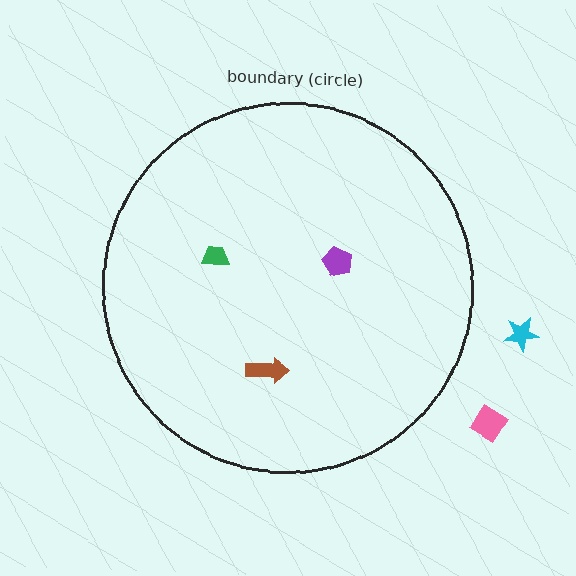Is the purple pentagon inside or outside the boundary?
Inside.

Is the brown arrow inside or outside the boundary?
Inside.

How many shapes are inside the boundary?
3 inside, 2 outside.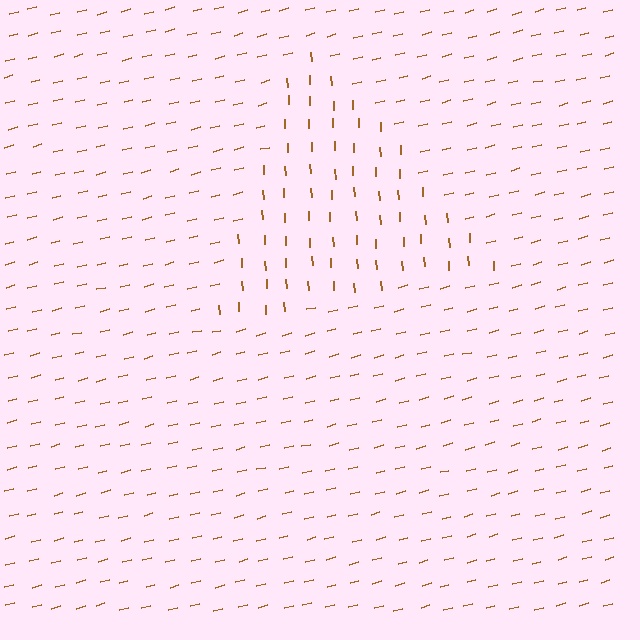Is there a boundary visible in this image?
Yes, there is a texture boundary formed by a change in line orientation.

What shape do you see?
I see a triangle.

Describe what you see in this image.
The image is filled with small brown line segments. A triangle region in the image has lines oriented differently from the surrounding lines, creating a visible texture boundary.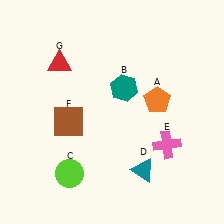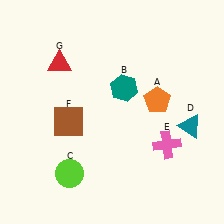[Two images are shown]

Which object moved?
The teal triangle (D) moved right.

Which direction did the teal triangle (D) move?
The teal triangle (D) moved right.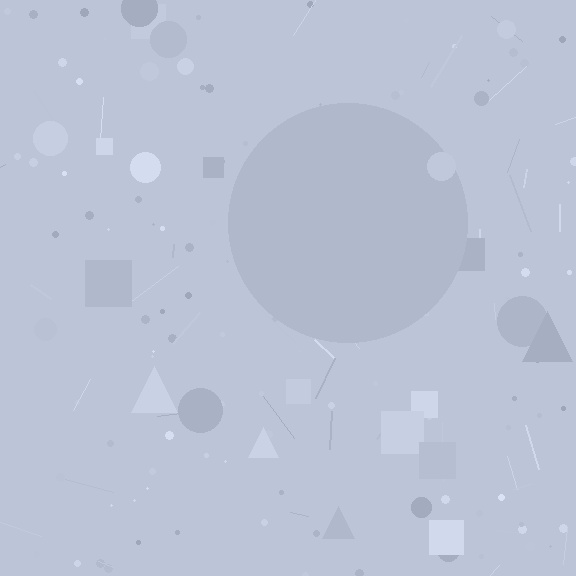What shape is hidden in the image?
A circle is hidden in the image.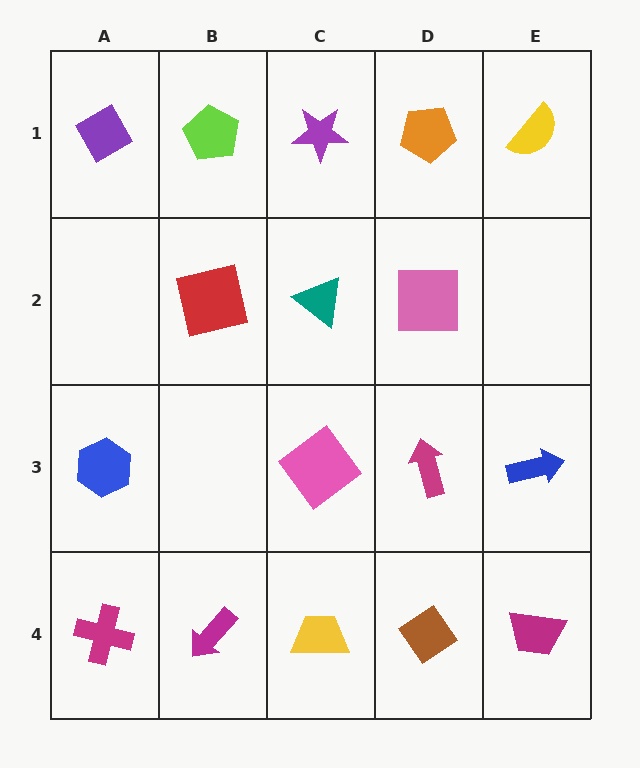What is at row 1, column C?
A purple star.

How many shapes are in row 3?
4 shapes.